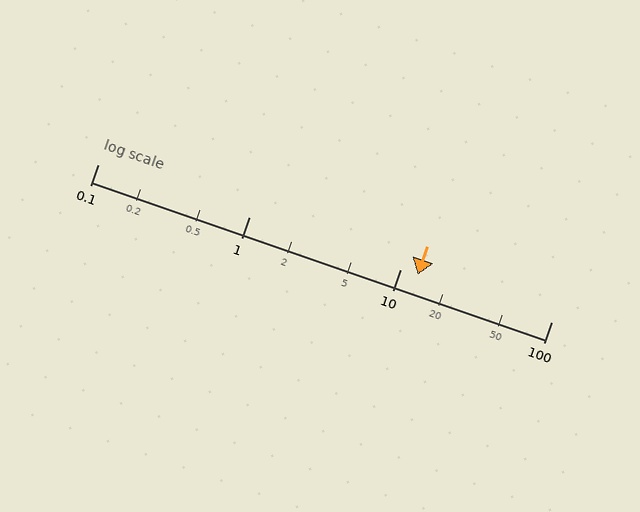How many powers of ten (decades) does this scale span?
The scale spans 3 decades, from 0.1 to 100.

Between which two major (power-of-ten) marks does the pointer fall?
The pointer is between 10 and 100.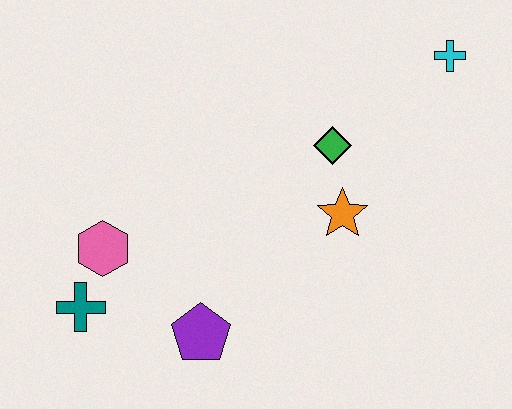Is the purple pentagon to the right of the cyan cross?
No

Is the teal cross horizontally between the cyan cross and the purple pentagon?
No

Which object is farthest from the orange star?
The teal cross is farthest from the orange star.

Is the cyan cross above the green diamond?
Yes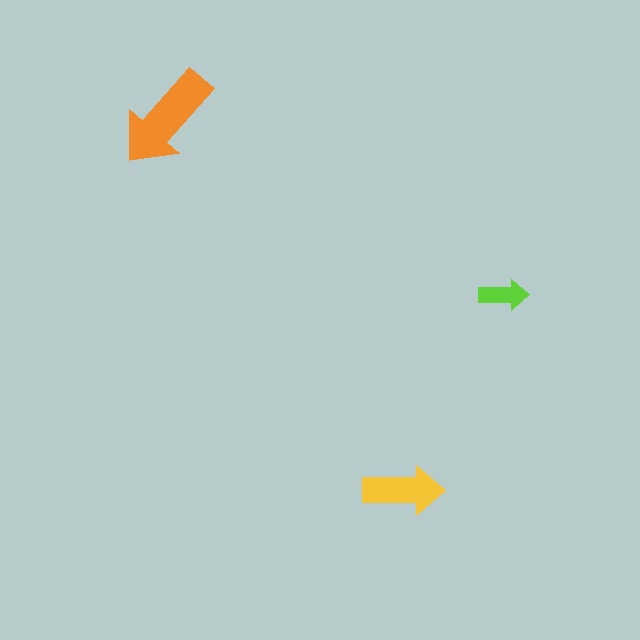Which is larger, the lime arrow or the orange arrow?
The orange one.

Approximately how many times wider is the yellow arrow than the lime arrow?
About 1.5 times wider.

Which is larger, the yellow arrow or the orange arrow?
The orange one.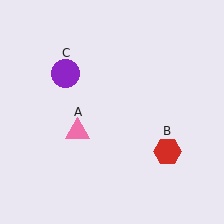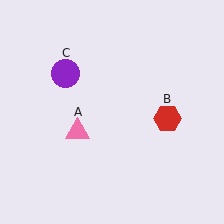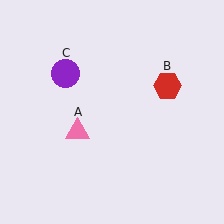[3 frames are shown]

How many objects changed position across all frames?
1 object changed position: red hexagon (object B).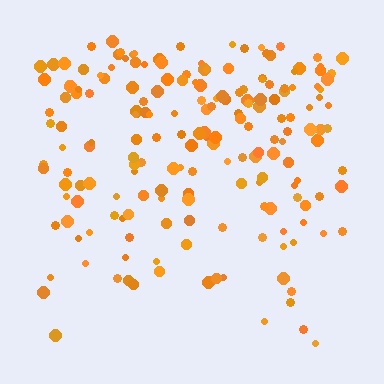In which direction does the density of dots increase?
From bottom to top, with the top side densest.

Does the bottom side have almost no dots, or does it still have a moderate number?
Still a moderate number, just noticeably fewer than the top.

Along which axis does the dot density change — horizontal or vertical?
Vertical.